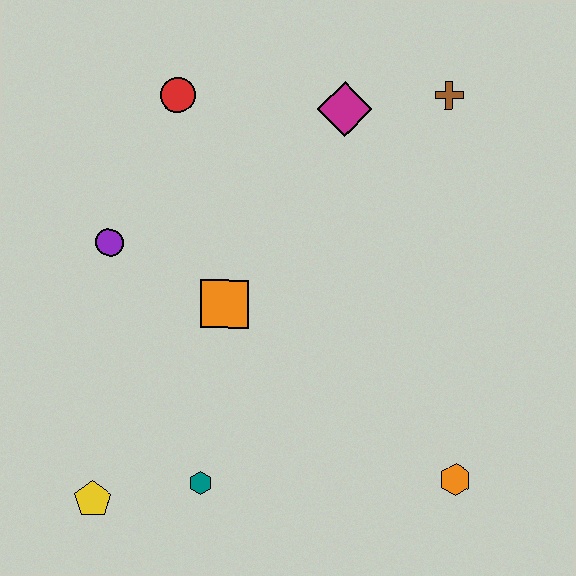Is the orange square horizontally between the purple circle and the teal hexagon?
No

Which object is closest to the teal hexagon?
The yellow pentagon is closest to the teal hexagon.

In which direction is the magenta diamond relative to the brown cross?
The magenta diamond is to the left of the brown cross.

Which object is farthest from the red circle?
The orange hexagon is farthest from the red circle.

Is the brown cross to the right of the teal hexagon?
Yes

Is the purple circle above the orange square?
Yes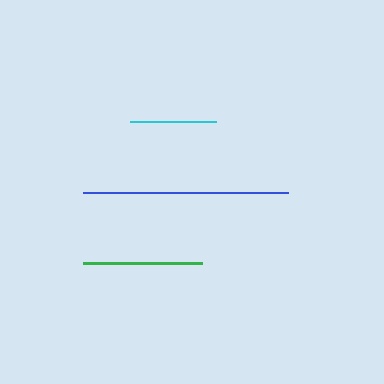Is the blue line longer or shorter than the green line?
The blue line is longer than the green line.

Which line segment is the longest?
The blue line is the longest at approximately 205 pixels.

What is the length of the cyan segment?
The cyan segment is approximately 86 pixels long.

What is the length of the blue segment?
The blue segment is approximately 205 pixels long.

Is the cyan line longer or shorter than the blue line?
The blue line is longer than the cyan line.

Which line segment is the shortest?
The cyan line is the shortest at approximately 86 pixels.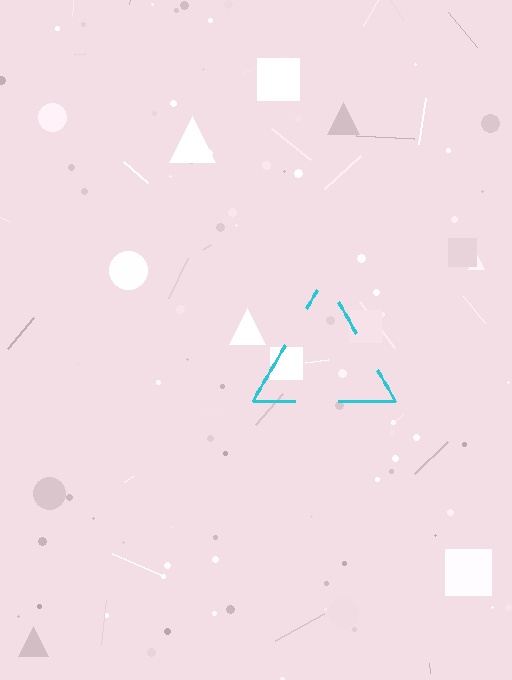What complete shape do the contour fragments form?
The contour fragments form a triangle.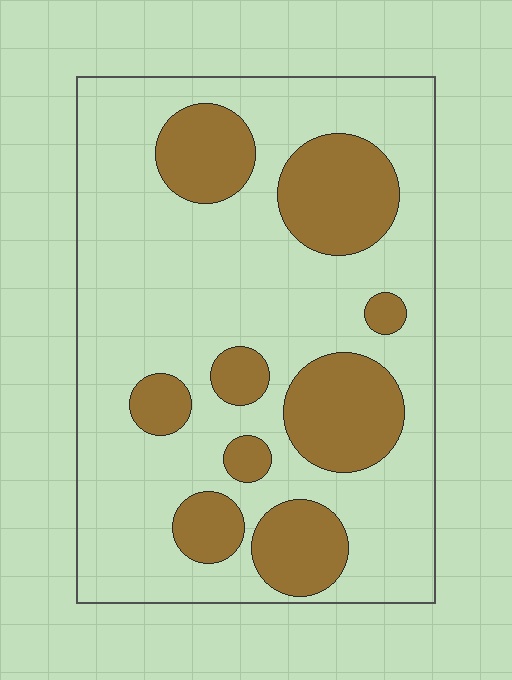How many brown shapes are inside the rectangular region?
9.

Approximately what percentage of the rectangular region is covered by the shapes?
Approximately 30%.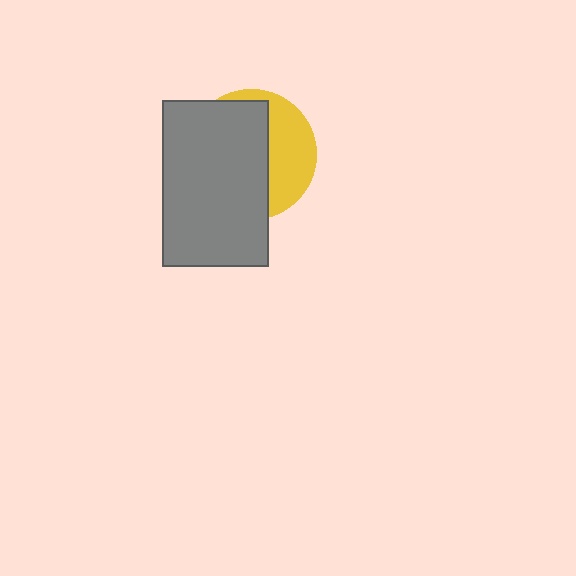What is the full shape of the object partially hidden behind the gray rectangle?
The partially hidden object is a yellow circle.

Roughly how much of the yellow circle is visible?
A small part of it is visible (roughly 36%).